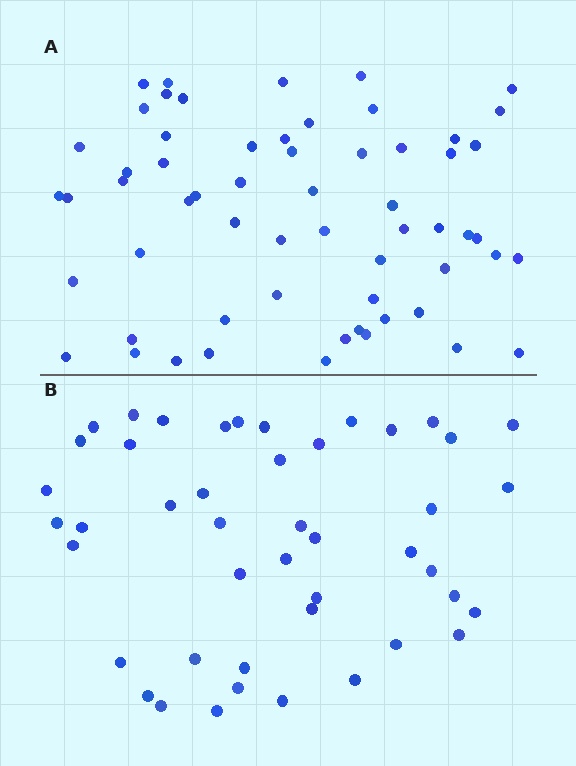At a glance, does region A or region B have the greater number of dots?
Region A (the top region) has more dots.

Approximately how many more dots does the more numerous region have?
Region A has approximately 15 more dots than region B.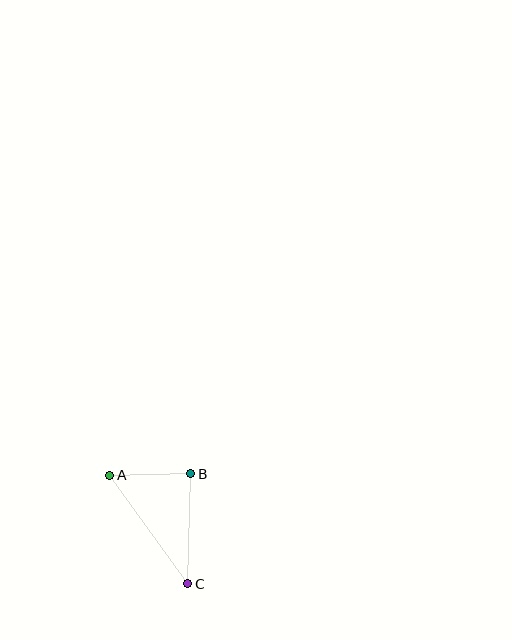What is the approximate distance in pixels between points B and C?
The distance between B and C is approximately 110 pixels.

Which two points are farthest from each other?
Points A and C are farthest from each other.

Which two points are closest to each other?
Points A and B are closest to each other.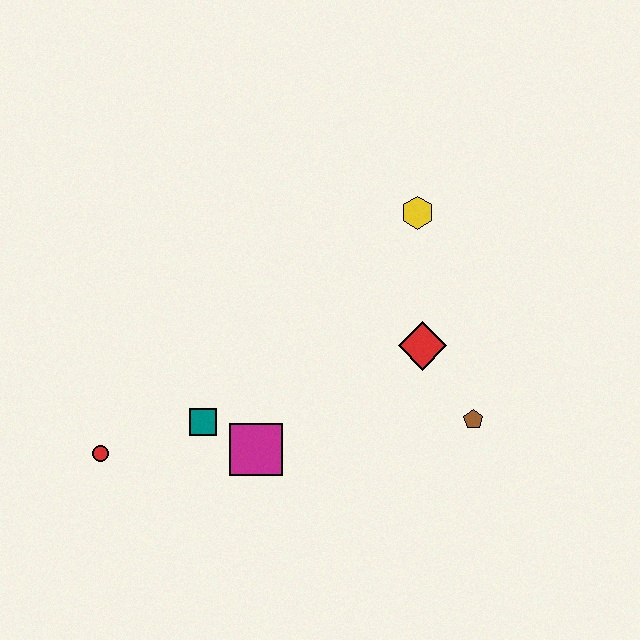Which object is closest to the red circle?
The teal square is closest to the red circle.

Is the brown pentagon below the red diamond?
Yes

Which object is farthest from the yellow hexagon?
The red circle is farthest from the yellow hexagon.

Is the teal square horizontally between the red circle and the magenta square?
Yes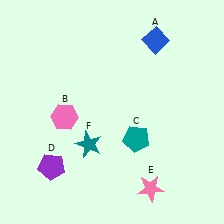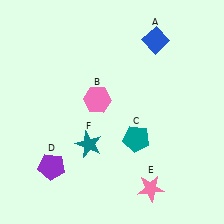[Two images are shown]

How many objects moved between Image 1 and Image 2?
1 object moved between the two images.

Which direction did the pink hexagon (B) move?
The pink hexagon (B) moved right.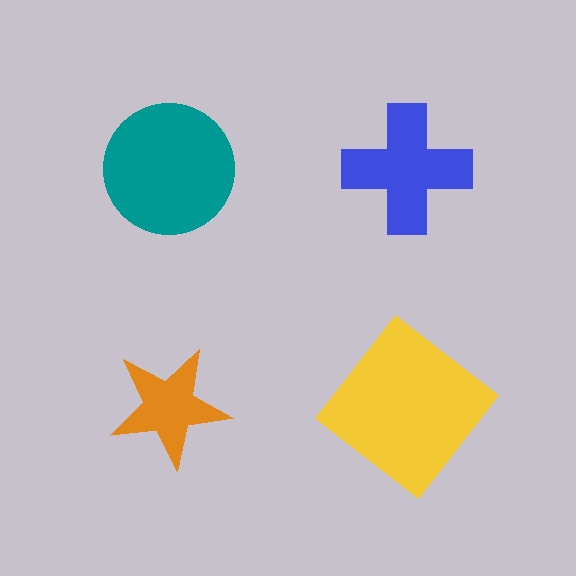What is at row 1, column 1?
A teal circle.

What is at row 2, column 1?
An orange star.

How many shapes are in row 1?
2 shapes.